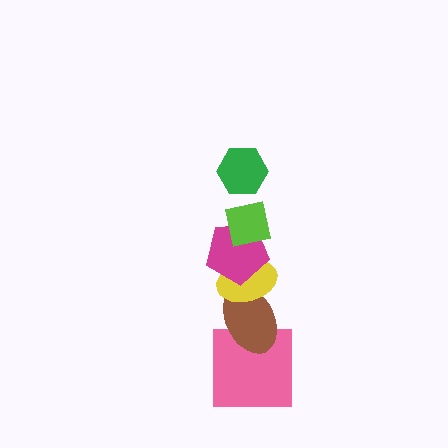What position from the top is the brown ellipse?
The brown ellipse is 5th from the top.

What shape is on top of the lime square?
The green hexagon is on top of the lime square.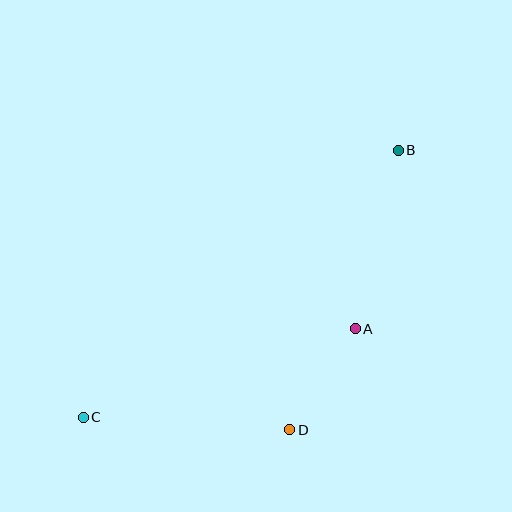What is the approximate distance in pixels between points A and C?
The distance between A and C is approximately 286 pixels.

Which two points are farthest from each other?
Points B and C are farthest from each other.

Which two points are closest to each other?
Points A and D are closest to each other.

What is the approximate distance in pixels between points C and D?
The distance between C and D is approximately 207 pixels.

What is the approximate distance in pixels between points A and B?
The distance between A and B is approximately 184 pixels.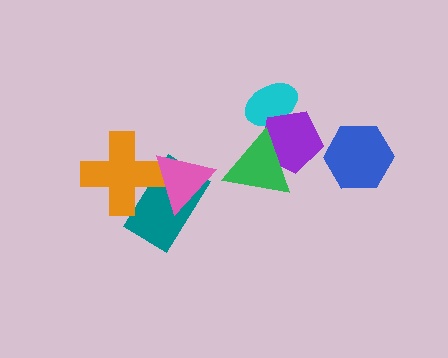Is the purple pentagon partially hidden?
Yes, it is partially covered by another shape.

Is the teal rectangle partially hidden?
Yes, it is partially covered by another shape.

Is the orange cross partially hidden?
Yes, it is partially covered by another shape.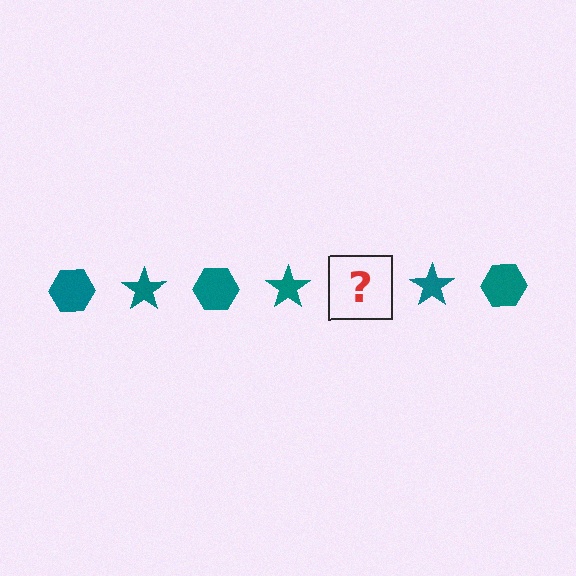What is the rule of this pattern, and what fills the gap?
The rule is that the pattern cycles through hexagon, star shapes in teal. The gap should be filled with a teal hexagon.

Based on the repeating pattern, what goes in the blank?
The blank should be a teal hexagon.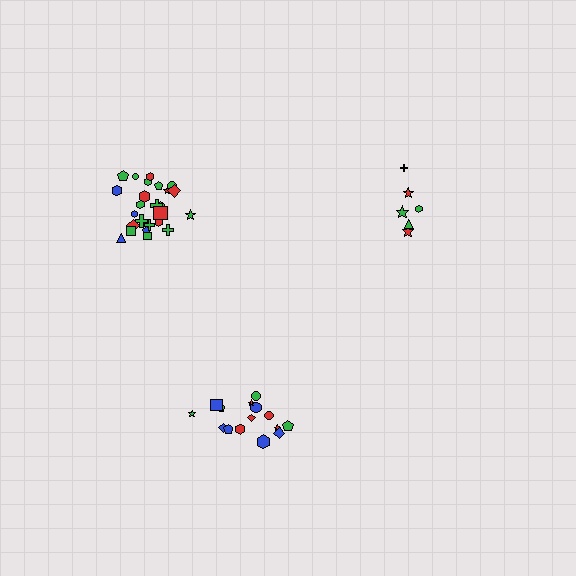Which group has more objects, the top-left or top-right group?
The top-left group.